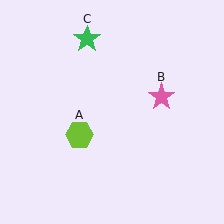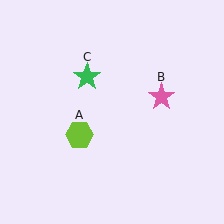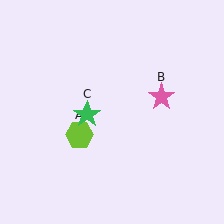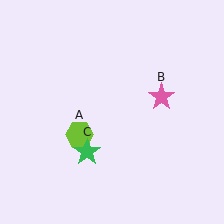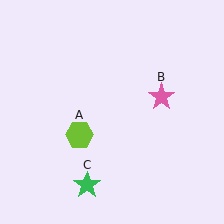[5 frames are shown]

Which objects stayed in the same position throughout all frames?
Lime hexagon (object A) and pink star (object B) remained stationary.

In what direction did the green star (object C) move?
The green star (object C) moved down.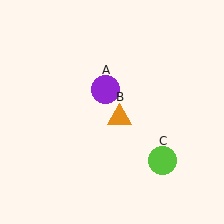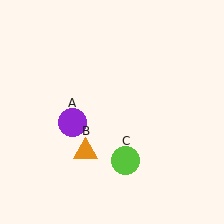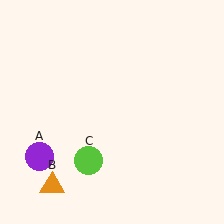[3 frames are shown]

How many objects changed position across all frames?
3 objects changed position: purple circle (object A), orange triangle (object B), lime circle (object C).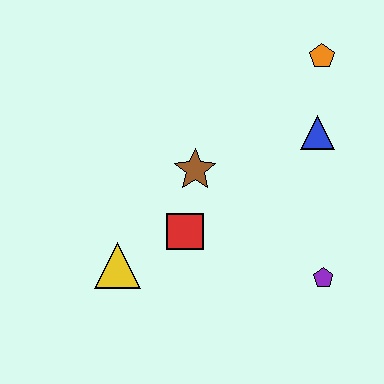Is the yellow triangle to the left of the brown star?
Yes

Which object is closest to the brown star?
The red square is closest to the brown star.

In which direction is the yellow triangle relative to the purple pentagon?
The yellow triangle is to the left of the purple pentagon.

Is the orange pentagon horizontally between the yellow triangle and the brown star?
No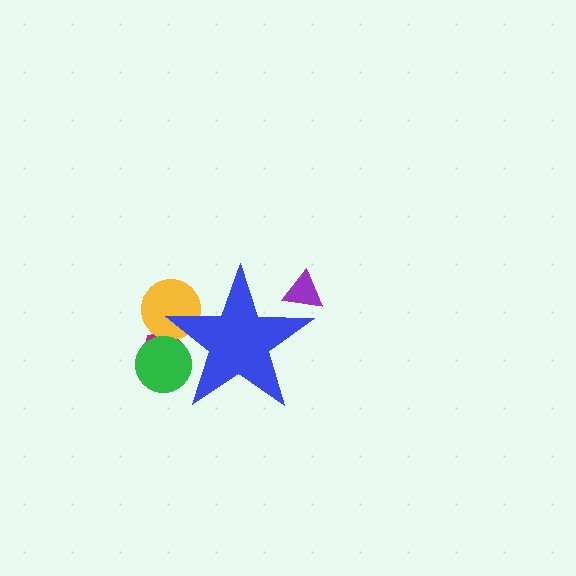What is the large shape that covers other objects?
A blue star.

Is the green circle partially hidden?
Yes, the green circle is partially hidden behind the blue star.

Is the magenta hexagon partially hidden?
Yes, the magenta hexagon is partially hidden behind the blue star.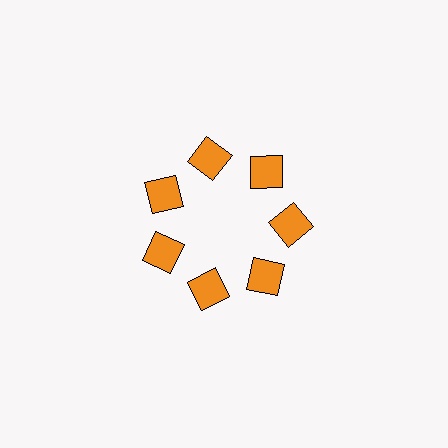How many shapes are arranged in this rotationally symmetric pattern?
There are 7 shapes, arranged in 7 groups of 1.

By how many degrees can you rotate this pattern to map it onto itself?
The pattern maps onto itself every 51 degrees of rotation.